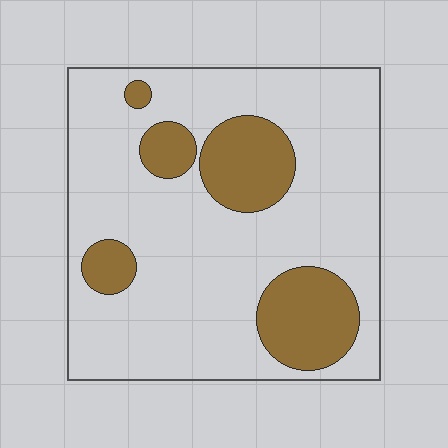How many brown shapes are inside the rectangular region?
5.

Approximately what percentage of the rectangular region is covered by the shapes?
Approximately 20%.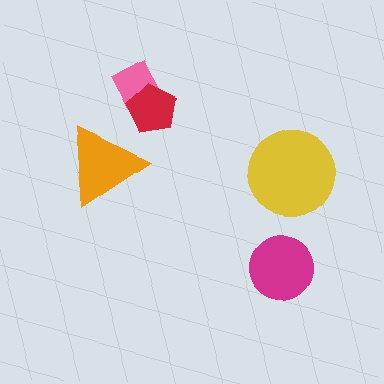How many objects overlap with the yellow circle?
0 objects overlap with the yellow circle.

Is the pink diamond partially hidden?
Yes, it is partially covered by another shape.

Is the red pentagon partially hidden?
No, no other shape covers it.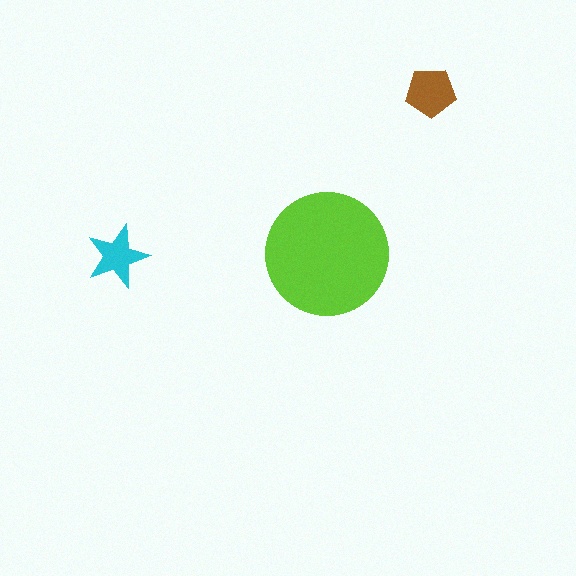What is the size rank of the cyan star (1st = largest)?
3rd.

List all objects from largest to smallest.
The lime circle, the brown pentagon, the cyan star.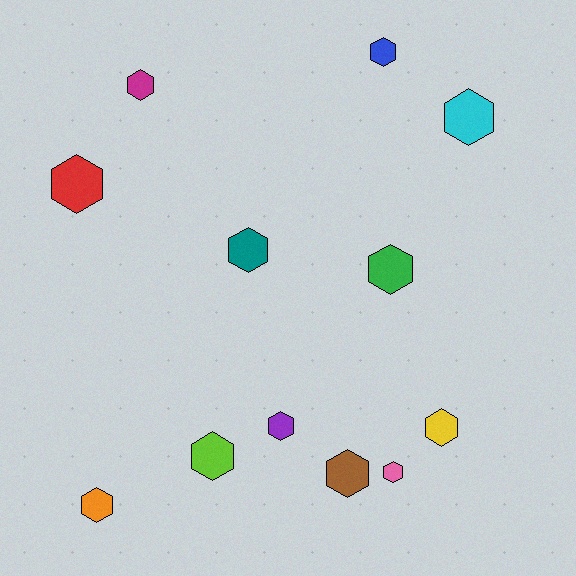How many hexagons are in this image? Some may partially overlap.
There are 12 hexagons.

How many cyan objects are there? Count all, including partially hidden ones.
There is 1 cyan object.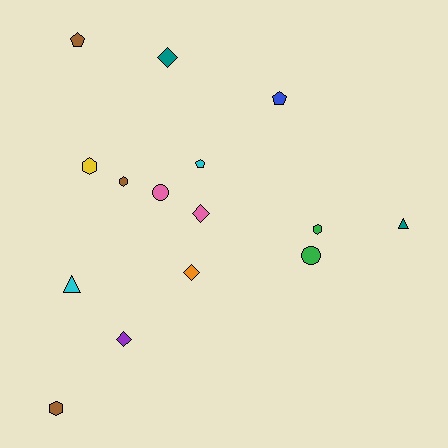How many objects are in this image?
There are 15 objects.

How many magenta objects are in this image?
There are no magenta objects.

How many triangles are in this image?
There are 2 triangles.